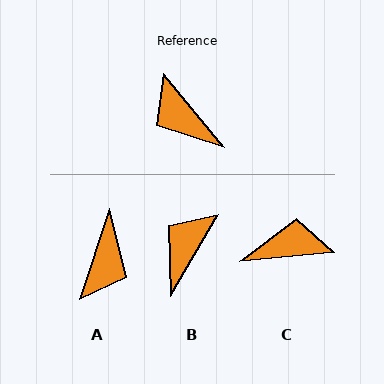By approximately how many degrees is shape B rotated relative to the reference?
Approximately 70 degrees clockwise.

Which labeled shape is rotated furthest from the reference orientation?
C, about 124 degrees away.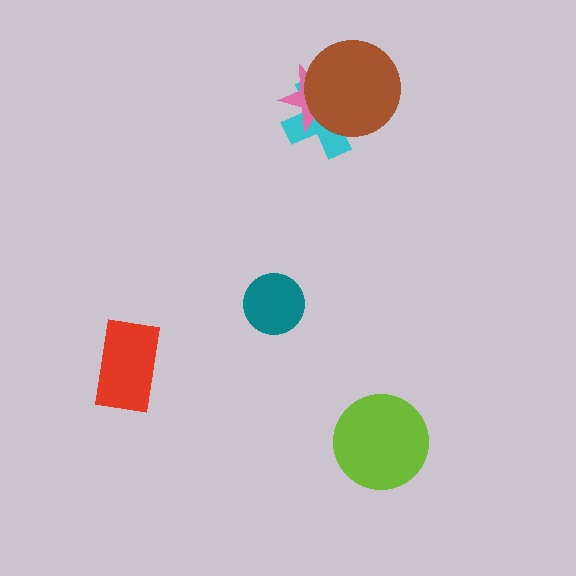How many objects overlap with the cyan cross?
2 objects overlap with the cyan cross.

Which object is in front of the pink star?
The brown circle is in front of the pink star.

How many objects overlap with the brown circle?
2 objects overlap with the brown circle.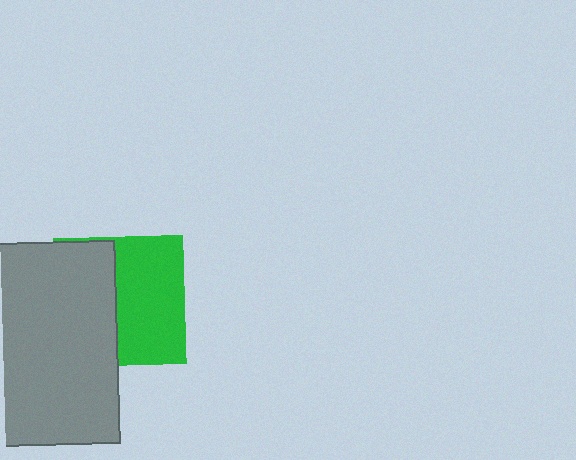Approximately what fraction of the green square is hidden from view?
Roughly 46% of the green square is hidden behind the gray rectangle.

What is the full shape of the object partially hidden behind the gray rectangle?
The partially hidden object is a green square.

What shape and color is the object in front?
The object in front is a gray rectangle.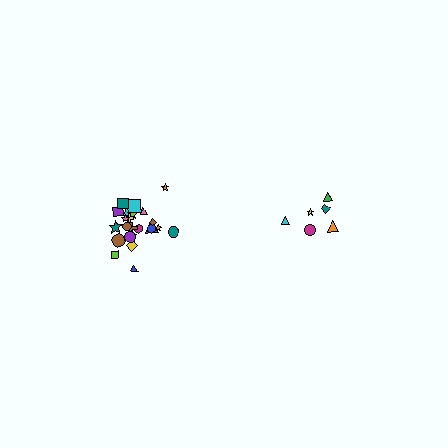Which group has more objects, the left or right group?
The left group.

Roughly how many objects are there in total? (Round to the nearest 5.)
Roughly 30 objects in total.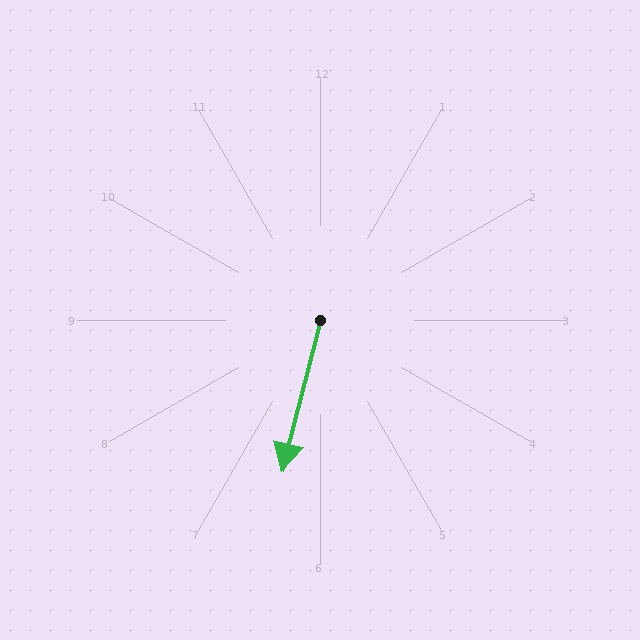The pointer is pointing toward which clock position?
Roughly 6 o'clock.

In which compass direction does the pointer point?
South.